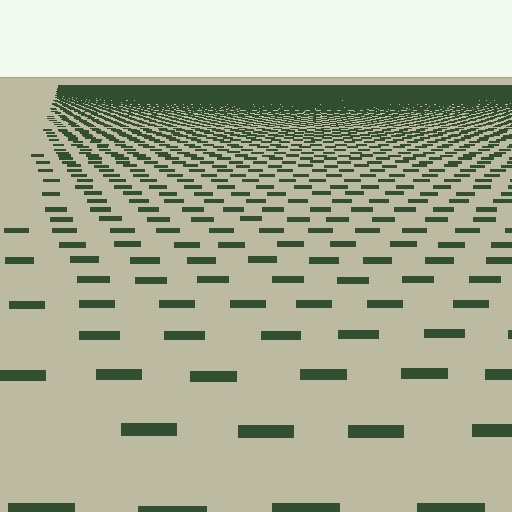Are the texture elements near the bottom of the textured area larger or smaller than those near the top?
Larger. Near the bottom, elements are closer to the viewer and appear at a bigger on-screen size.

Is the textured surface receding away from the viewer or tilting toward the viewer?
The surface is receding away from the viewer. Texture elements get smaller and denser toward the top.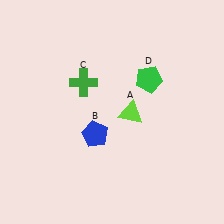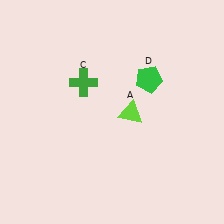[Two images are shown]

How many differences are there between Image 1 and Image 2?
There is 1 difference between the two images.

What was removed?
The blue pentagon (B) was removed in Image 2.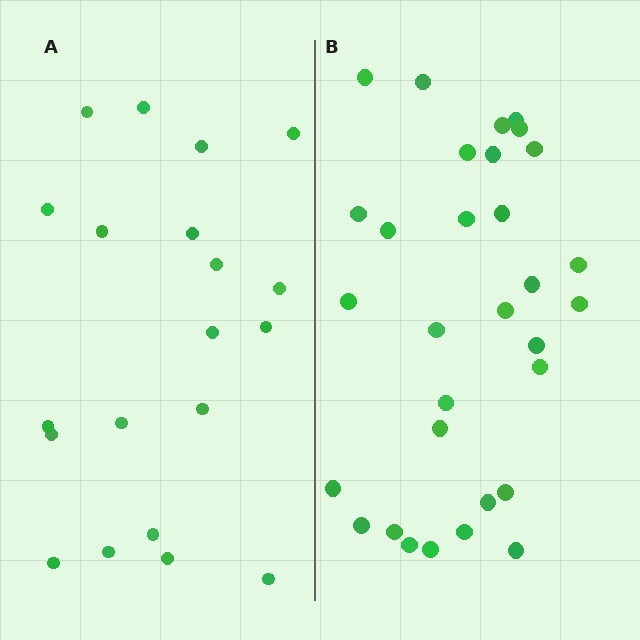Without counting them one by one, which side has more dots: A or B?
Region B (the right region) has more dots.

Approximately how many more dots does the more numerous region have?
Region B has roughly 12 or so more dots than region A.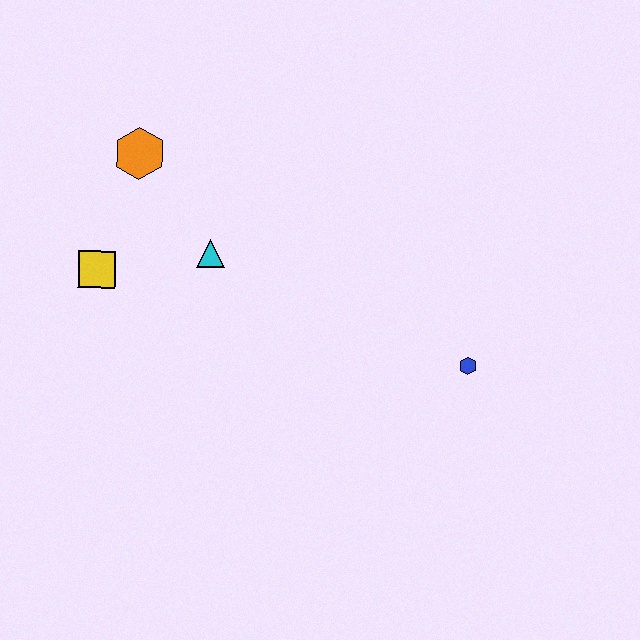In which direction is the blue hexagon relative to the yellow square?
The blue hexagon is to the right of the yellow square.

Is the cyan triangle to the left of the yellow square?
No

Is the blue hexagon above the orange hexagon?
No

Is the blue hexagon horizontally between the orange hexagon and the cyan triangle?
No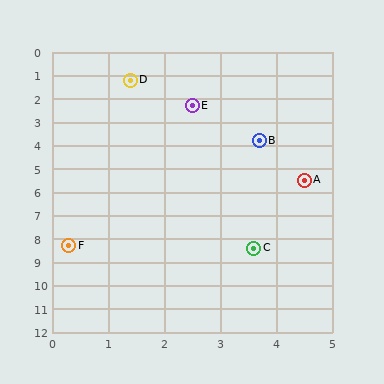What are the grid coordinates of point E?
Point E is at approximately (2.5, 2.3).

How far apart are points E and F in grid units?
Points E and F are about 6.4 grid units apart.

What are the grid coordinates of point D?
Point D is at approximately (1.4, 1.2).